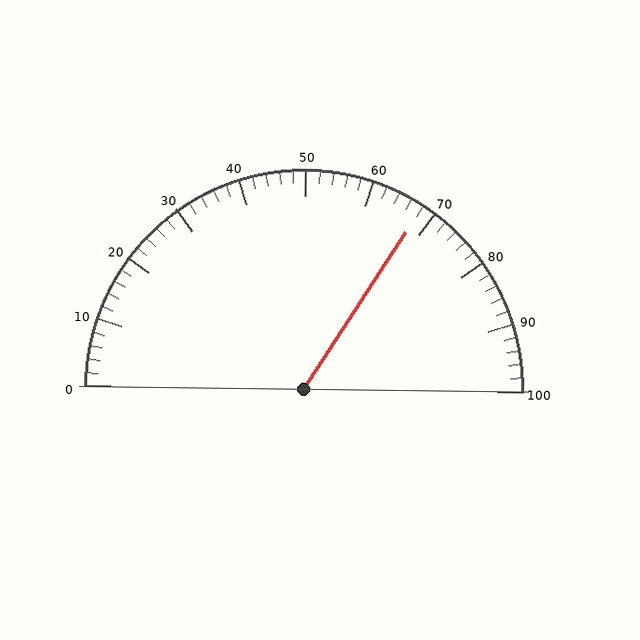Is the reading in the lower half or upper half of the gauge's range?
The reading is in the upper half of the range (0 to 100).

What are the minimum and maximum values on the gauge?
The gauge ranges from 0 to 100.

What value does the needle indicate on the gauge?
The needle indicates approximately 68.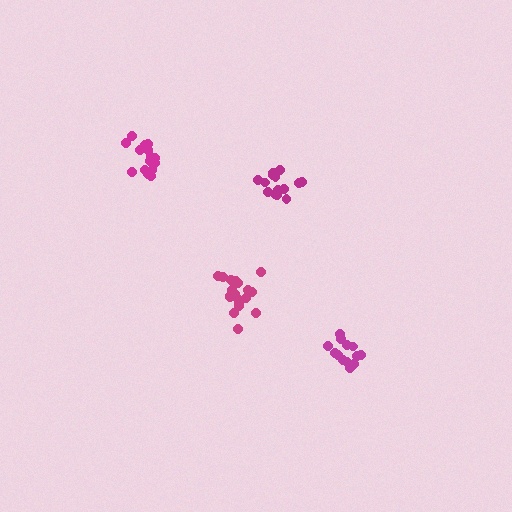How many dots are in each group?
Group 1: 13 dots, Group 2: 14 dots, Group 3: 16 dots, Group 4: 19 dots (62 total).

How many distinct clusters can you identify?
There are 4 distinct clusters.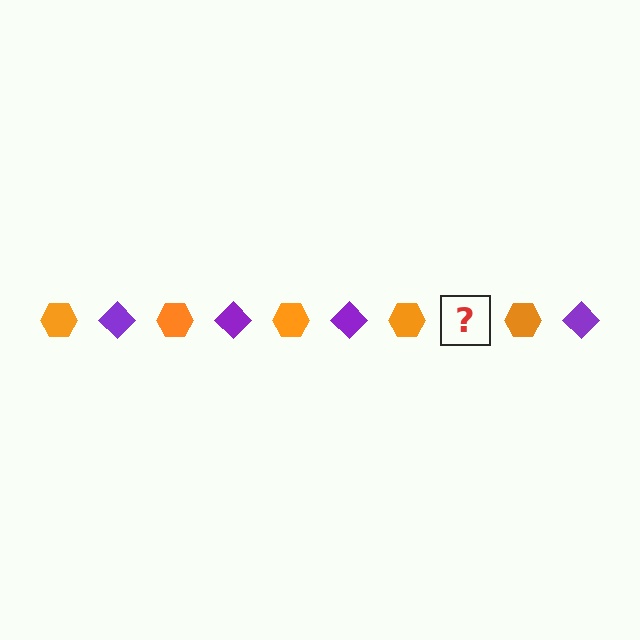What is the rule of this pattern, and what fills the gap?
The rule is that the pattern alternates between orange hexagon and purple diamond. The gap should be filled with a purple diamond.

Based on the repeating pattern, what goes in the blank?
The blank should be a purple diamond.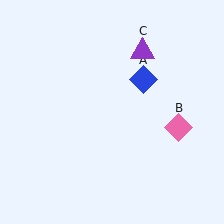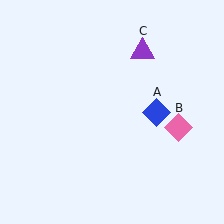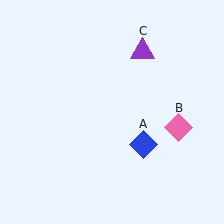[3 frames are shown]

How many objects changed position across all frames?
1 object changed position: blue diamond (object A).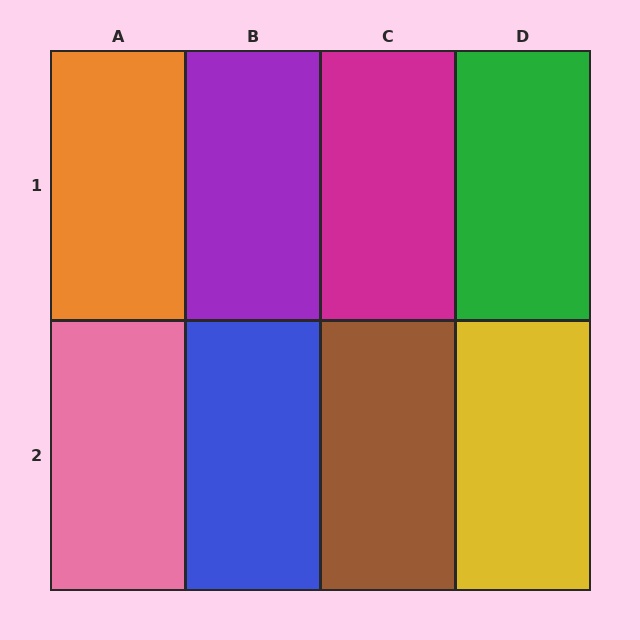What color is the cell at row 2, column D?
Yellow.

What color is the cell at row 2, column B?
Blue.